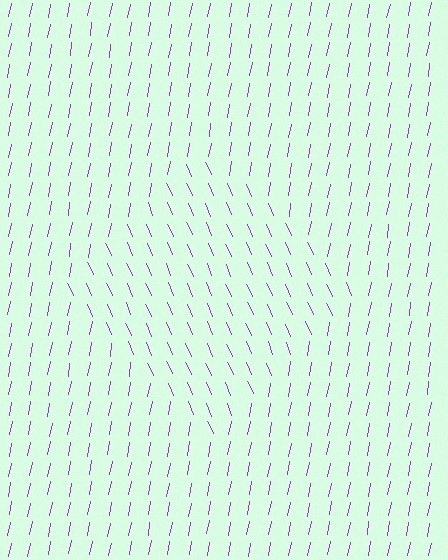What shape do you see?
I see a diamond.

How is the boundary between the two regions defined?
The boundary is defined purely by a change in line orientation (approximately 34 degrees difference). All lines are the same color and thickness.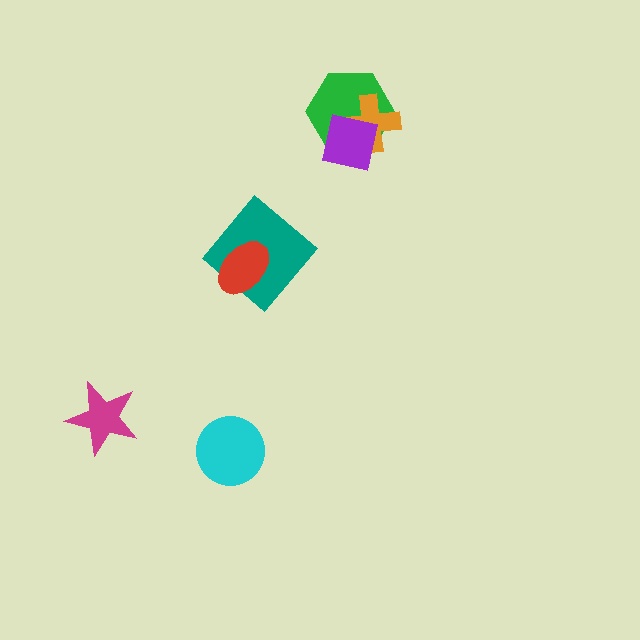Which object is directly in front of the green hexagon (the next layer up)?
The orange cross is directly in front of the green hexagon.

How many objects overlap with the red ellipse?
1 object overlaps with the red ellipse.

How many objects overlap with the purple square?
2 objects overlap with the purple square.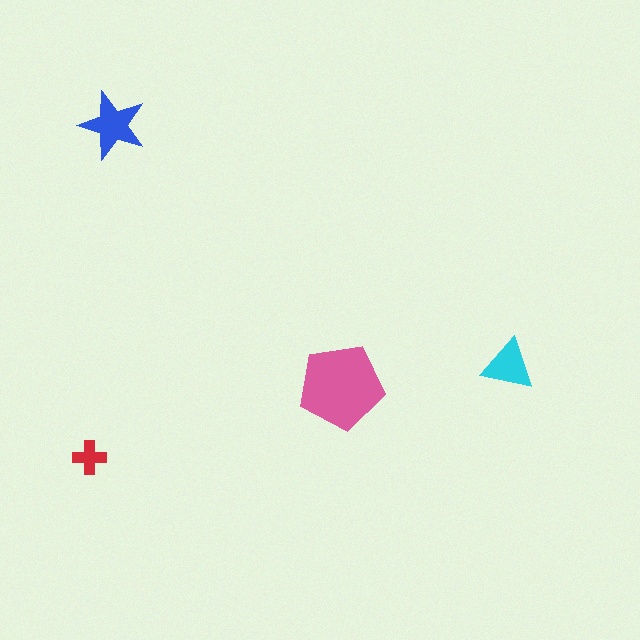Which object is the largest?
The pink pentagon.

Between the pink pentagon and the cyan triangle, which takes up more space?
The pink pentagon.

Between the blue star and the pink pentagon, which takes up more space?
The pink pentagon.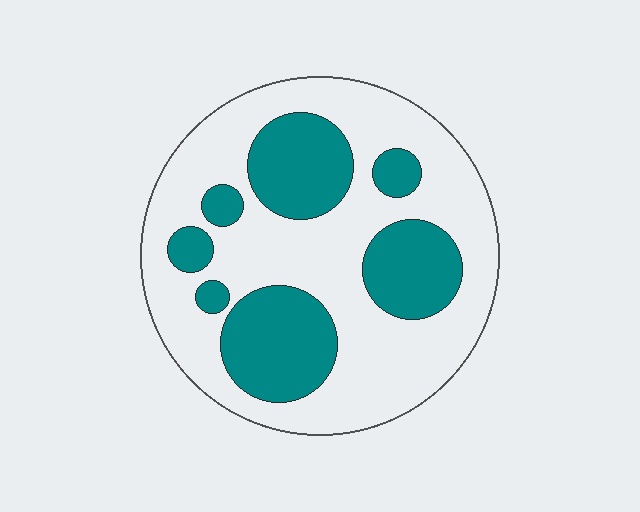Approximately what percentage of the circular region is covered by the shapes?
Approximately 35%.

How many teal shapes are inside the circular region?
7.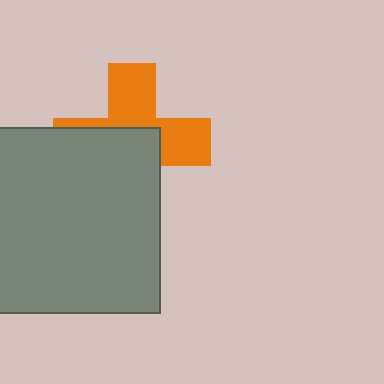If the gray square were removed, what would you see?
You would see the complete orange cross.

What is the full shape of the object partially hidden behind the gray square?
The partially hidden object is an orange cross.